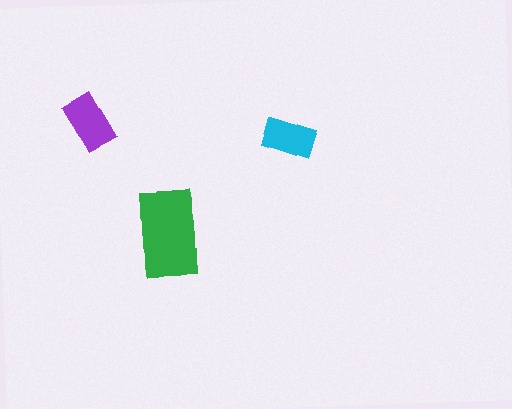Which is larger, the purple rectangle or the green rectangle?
The green one.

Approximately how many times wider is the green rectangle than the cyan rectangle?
About 1.5 times wider.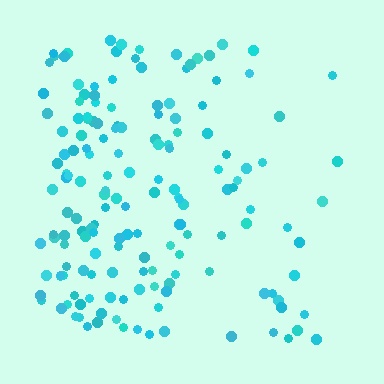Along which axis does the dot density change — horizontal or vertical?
Horizontal.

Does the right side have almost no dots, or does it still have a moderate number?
Still a moderate number, just noticeably fewer than the left.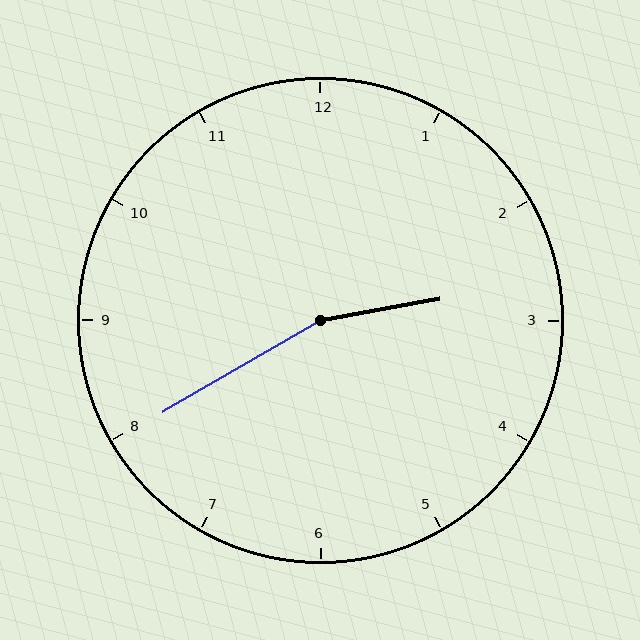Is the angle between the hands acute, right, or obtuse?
It is obtuse.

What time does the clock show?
2:40.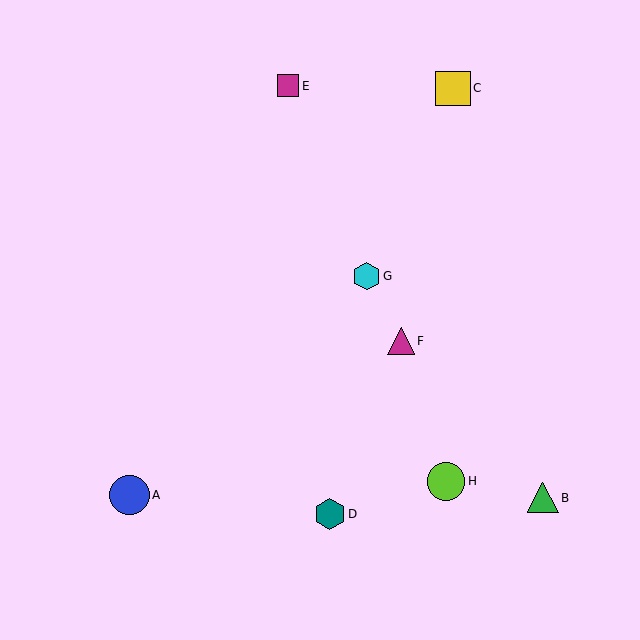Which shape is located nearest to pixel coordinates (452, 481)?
The lime circle (labeled H) at (446, 481) is nearest to that location.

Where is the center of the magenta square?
The center of the magenta square is at (288, 86).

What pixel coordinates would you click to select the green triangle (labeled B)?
Click at (543, 498) to select the green triangle B.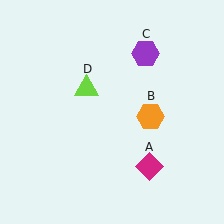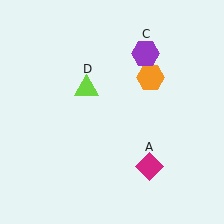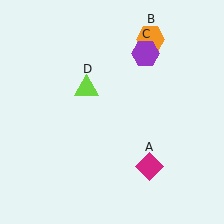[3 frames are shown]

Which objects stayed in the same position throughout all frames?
Magenta diamond (object A) and purple hexagon (object C) and lime triangle (object D) remained stationary.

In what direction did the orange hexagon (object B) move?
The orange hexagon (object B) moved up.